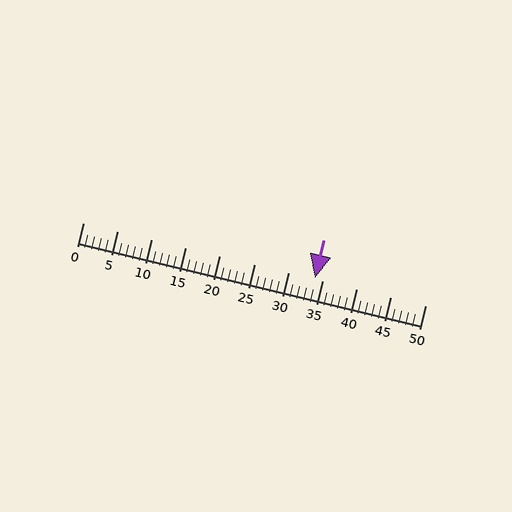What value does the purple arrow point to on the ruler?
The purple arrow points to approximately 34.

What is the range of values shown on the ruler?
The ruler shows values from 0 to 50.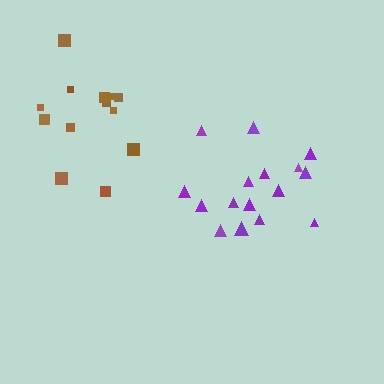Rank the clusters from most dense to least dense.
brown, purple.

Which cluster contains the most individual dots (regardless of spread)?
Purple (16).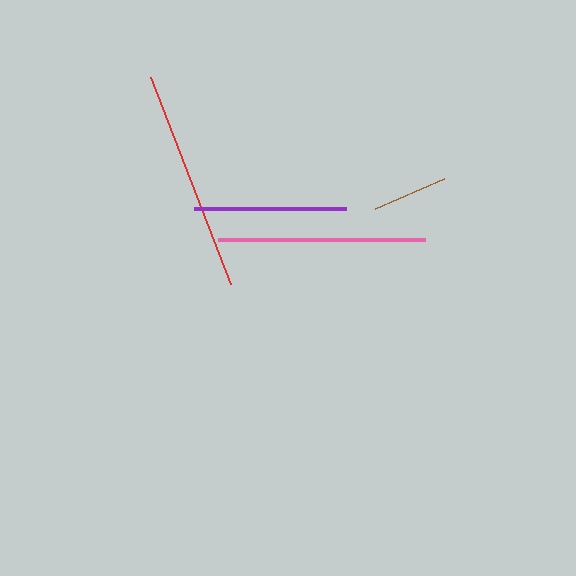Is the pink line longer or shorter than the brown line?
The pink line is longer than the brown line.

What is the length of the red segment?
The red segment is approximately 222 pixels long.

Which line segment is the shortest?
The brown line is the shortest at approximately 76 pixels.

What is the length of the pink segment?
The pink segment is approximately 208 pixels long.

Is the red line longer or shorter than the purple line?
The red line is longer than the purple line.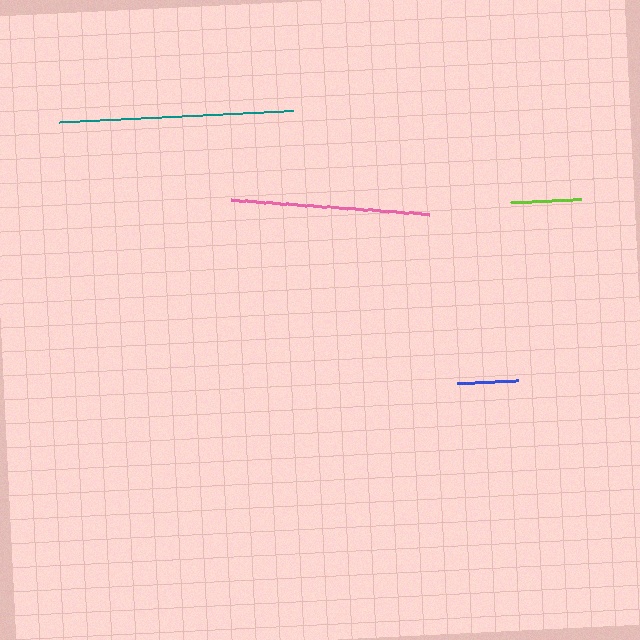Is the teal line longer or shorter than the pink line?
The teal line is longer than the pink line.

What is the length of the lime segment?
The lime segment is approximately 71 pixels long.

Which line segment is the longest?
The teal line is the longest at approximately 234 pixels.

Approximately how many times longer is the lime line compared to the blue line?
The lime line is approximately 1.2 times the length of the blue line.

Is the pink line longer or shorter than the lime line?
The pink line is longer than the lime line.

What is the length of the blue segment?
The blue segment is approximately 61 pixels long.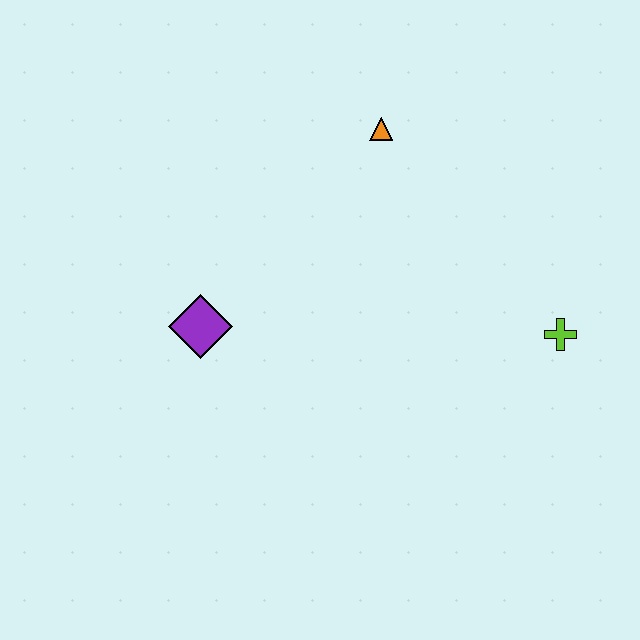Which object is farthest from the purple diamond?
The lime cross is farthest from the purple diamond.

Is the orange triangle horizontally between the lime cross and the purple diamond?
Yes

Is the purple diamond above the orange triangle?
No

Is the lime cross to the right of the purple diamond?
Yes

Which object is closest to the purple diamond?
The orange triangle is closest to the purple diamond.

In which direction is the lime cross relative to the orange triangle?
The lime cross is below the orange triangle.